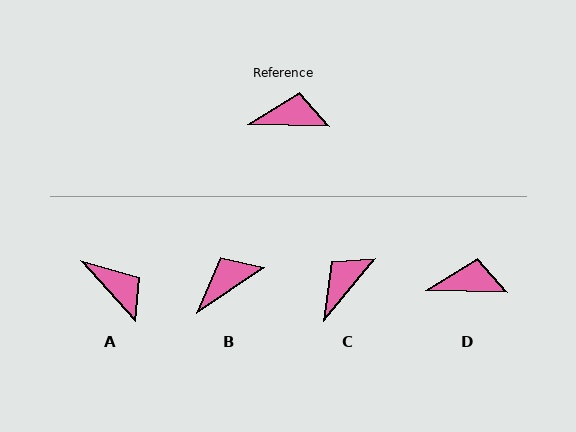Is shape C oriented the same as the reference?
No, it is off by about 51 degrees.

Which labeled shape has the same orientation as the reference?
D.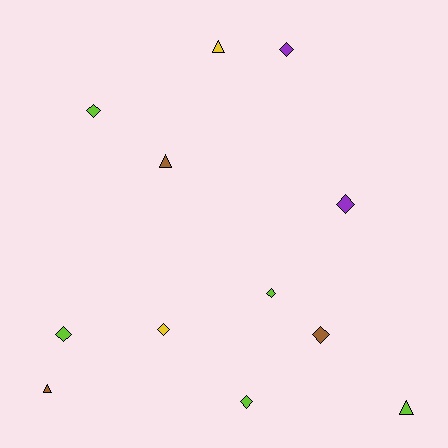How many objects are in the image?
There are 12 objects.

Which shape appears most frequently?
Diamond, with 8 objects.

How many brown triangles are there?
There are 2 brown triangles.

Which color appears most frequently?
Lime, with 5 objects.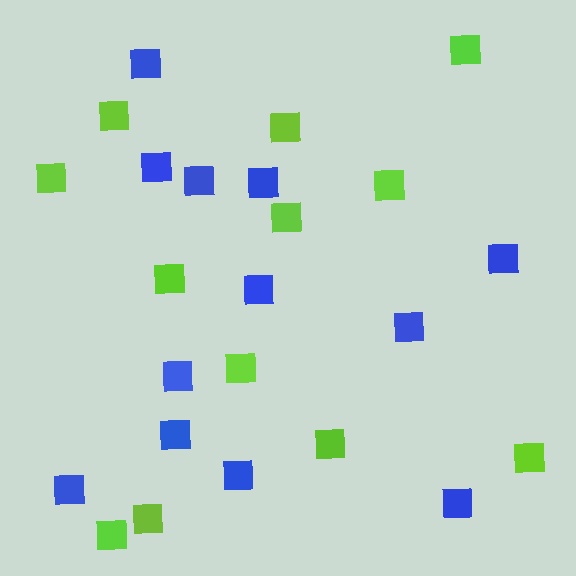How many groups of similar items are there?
There are 2 groups: one group of blue squares (12) and one group of lime squares (12).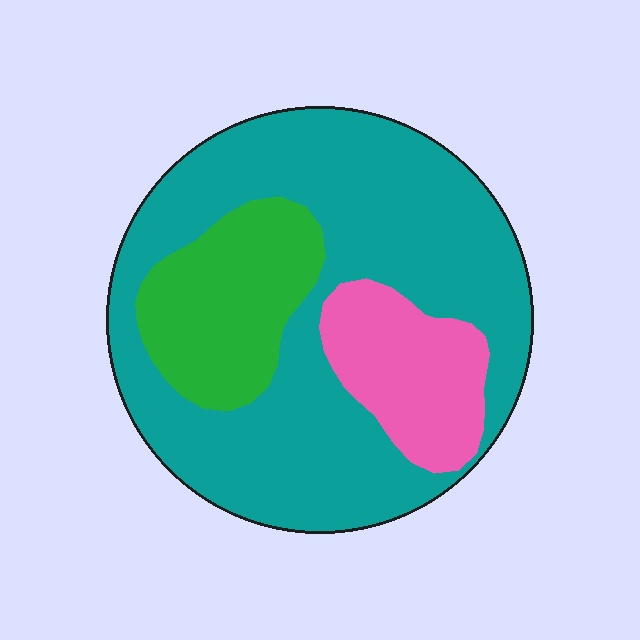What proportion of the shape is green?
Green takes up about one fifth (1/5) of the shape.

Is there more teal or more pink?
Teal.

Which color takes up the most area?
Teal, at roughly 65%.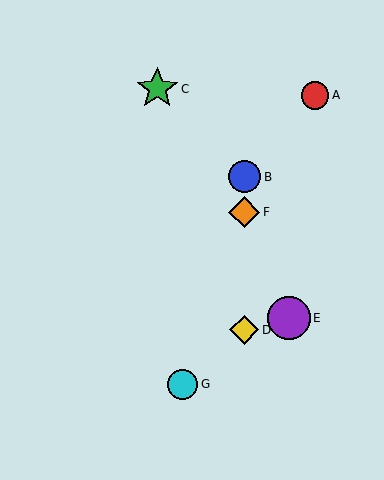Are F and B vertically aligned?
Yes, both are at x≈244.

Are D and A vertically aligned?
No, D is at x≈244 and A is at x≈315.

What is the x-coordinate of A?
Object A is at x≈315.